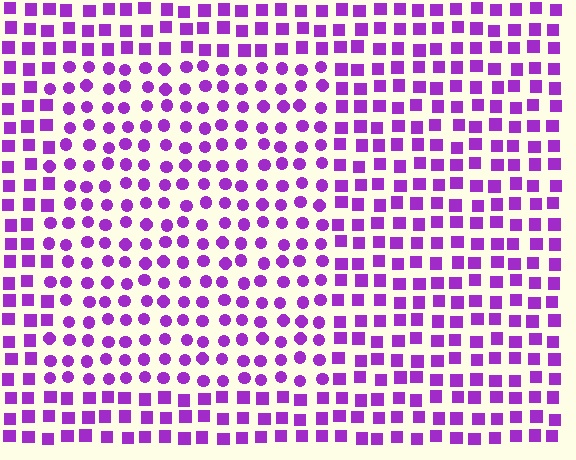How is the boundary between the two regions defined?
The boundary is defined by a change in element shape: circles inside vs. squares outside. All elements share the same color and spacing.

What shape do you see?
I see a rectangle.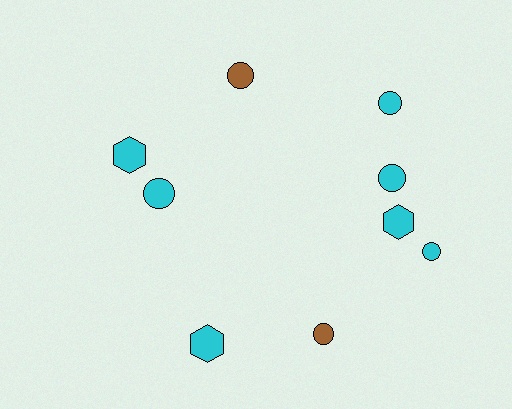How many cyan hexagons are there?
There are 3 cyan hexagons.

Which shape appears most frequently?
Circle, with 6 objects.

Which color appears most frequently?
Cyan, with 7 objects.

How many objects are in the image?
There are 9 objects.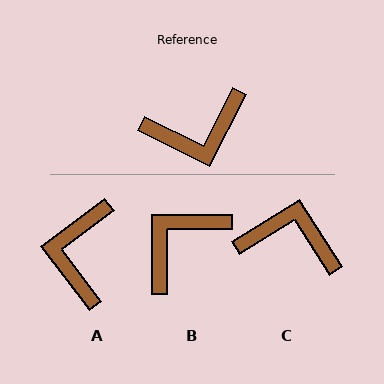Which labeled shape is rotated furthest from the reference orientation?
B, about 153 degrees away.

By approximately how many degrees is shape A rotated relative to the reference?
Approximately 116 degrees clockwise.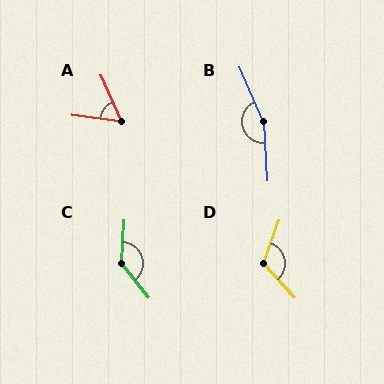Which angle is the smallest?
A, at approximately 59 degrees.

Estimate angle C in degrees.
Approximately 138 degrees.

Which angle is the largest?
B, at approximately 160 degrees.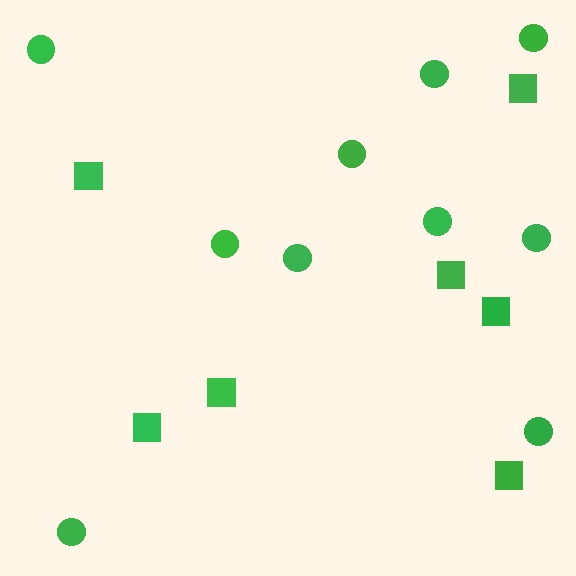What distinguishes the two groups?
There are 2 groups: one group of squares (7) and one group of circles (10).